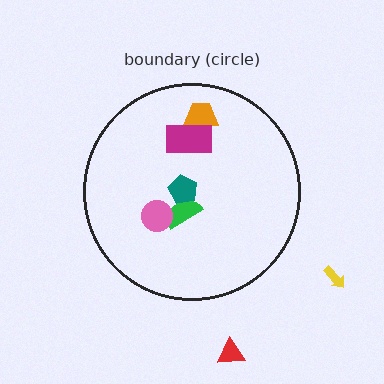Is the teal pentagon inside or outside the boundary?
Inside.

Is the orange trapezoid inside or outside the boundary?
Inside.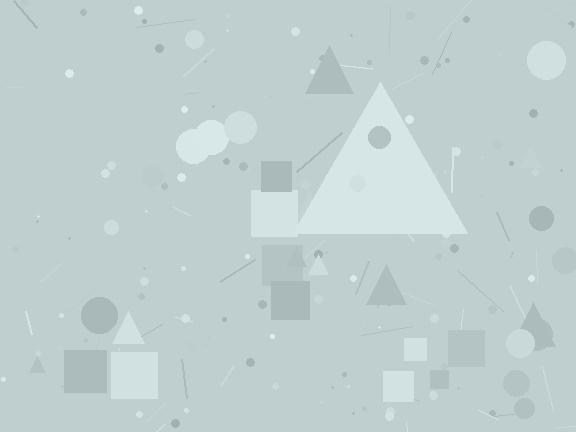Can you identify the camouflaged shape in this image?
The camouflaged shape is a triangle.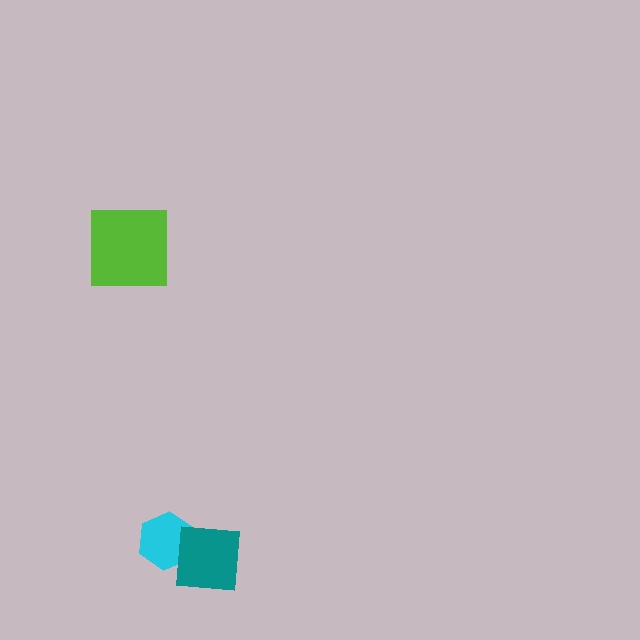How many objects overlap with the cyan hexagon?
1 object overlaps with the cyan hexagon.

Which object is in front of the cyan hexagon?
The teal square is in front of the cyan hexagon.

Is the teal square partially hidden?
No, no other shape covers it.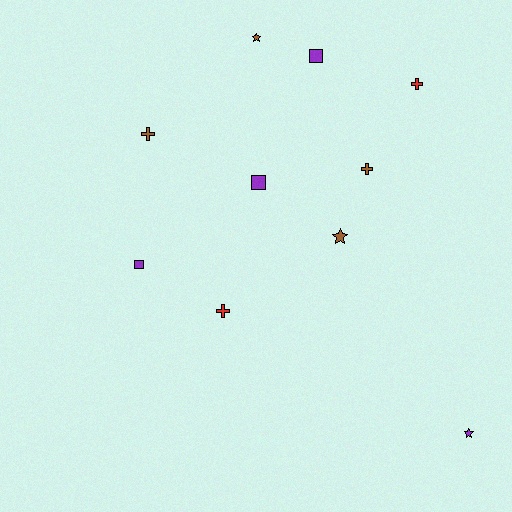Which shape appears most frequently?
Cross, with 4 objects.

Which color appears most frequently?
Purple, with 4 objects.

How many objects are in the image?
There are 10 objects.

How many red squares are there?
There are no red squares.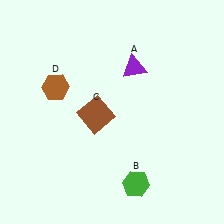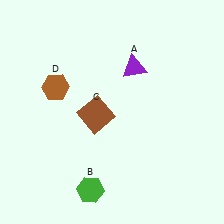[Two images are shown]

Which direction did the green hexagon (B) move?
The green hexagon (B) moved left.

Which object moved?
The green hexagon (B) moved left.